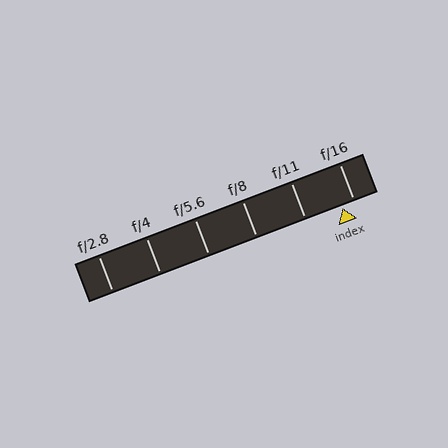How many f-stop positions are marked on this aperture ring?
There are 6 f-stop positions marked.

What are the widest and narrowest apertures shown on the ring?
The widest aperture shown is f/2.8 and the narrowest is f/16.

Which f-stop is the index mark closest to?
The index mark is closest to f/16.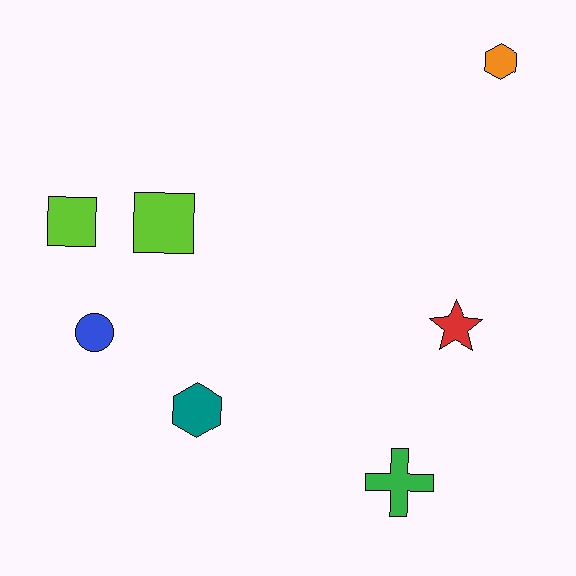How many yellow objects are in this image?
There are no yellow objects.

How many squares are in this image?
There are 2 squares.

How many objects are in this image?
There are 7 objects.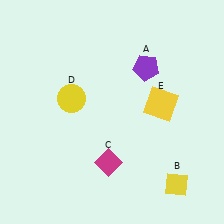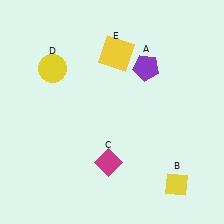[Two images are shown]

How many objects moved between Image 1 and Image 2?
2 objects moved between the two images.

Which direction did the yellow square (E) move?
The yellow square (E) moved up.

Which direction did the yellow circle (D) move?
The yellow circle (D) moved up.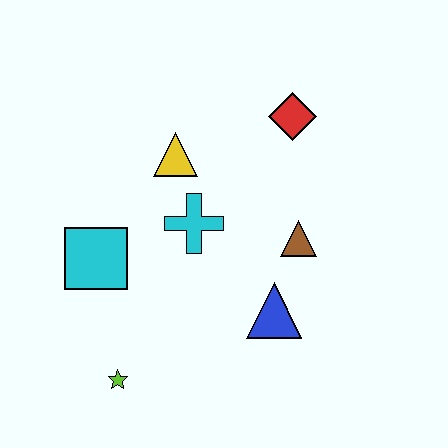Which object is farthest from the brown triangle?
The lime star is farthest from the brown triangle.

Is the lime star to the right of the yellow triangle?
No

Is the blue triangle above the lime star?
Yes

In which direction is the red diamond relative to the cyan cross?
The red diamond is above the cyan cross.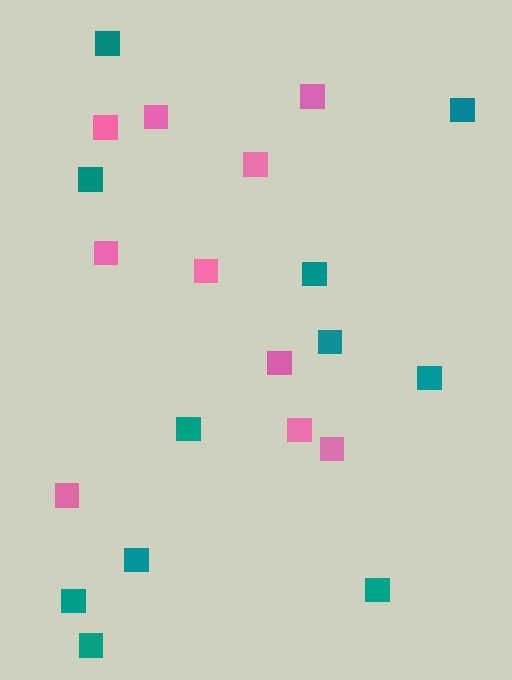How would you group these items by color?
There are 2 groups: one group of pink squares (10) and one group of teal squares (11).